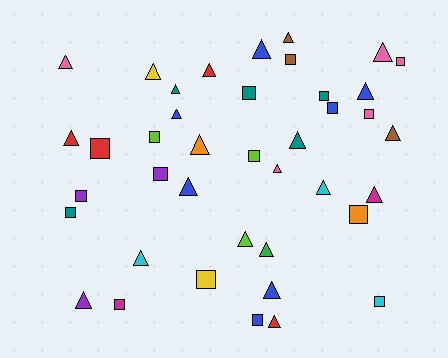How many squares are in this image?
There are 17 squares.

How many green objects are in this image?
There is 1 green object.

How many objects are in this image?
There are 40 objects.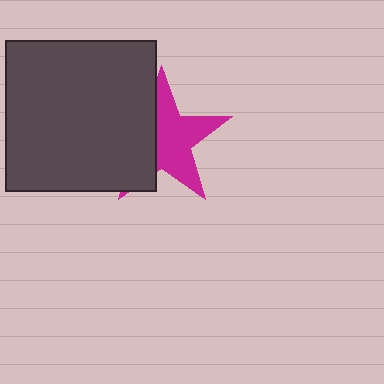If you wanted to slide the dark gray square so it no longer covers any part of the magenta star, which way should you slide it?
Slide it left — that is the most direct way to separate the two shapes.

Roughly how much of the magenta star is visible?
About half of it is visible (roughly 57%).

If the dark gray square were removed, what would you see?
You would see the complete magenta star.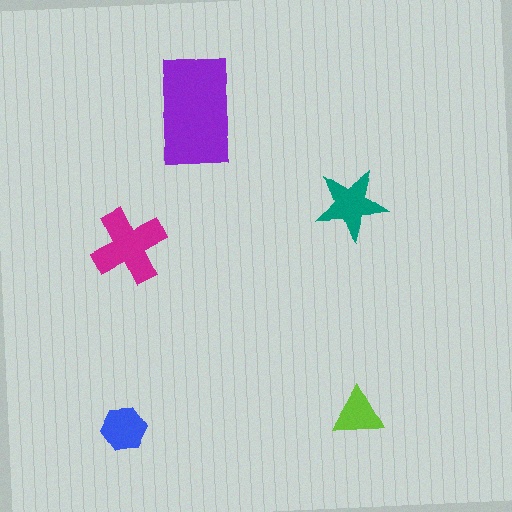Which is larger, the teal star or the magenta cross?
The magenta cross.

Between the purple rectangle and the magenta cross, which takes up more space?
The purple rectangle.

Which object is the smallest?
The lime triangle.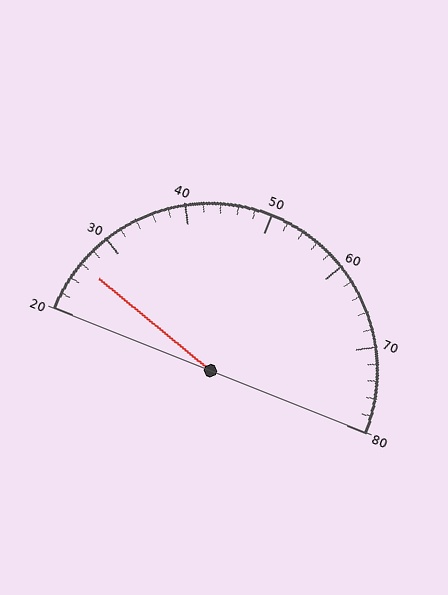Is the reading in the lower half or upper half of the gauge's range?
The reading is in the lower half of the range (20 to 80).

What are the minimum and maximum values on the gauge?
The gauge ranges from 20 to 80.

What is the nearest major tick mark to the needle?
The nearest major tick mark is 30.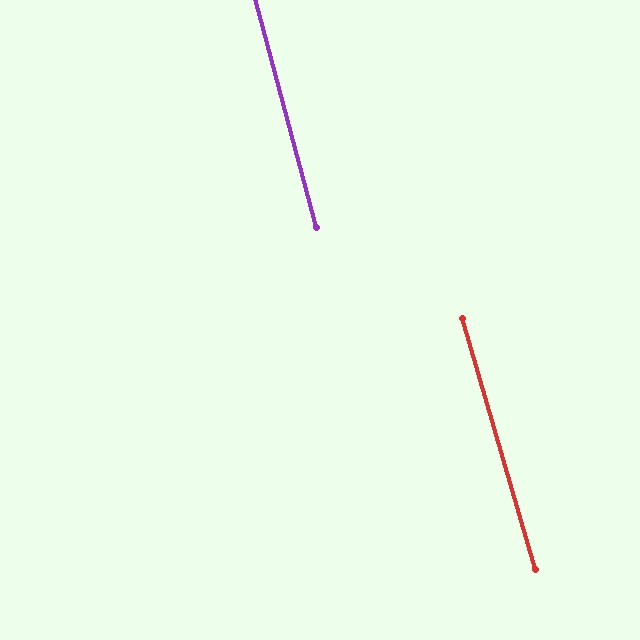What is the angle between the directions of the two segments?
Approximately 1 degree.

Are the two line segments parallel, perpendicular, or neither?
Parallel — their directions differ by only 1.4°.